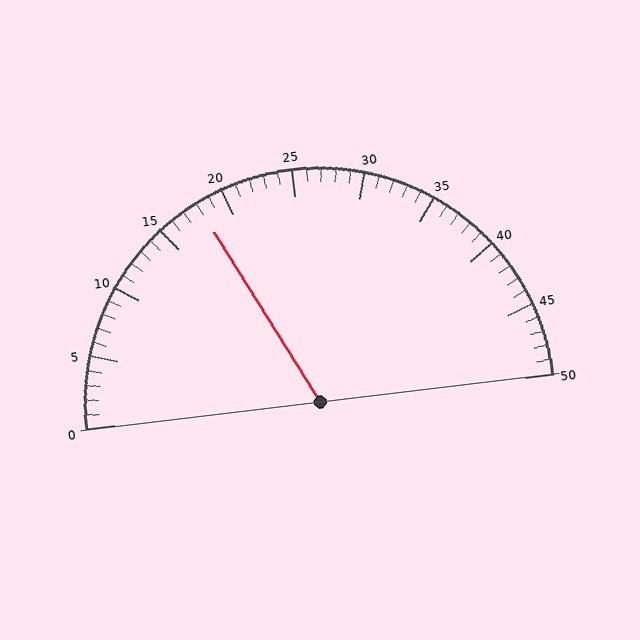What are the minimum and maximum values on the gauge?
The gauge ranges from 0 to 50.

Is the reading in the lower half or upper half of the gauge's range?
The reading is in the lower half of the range (0 to 50).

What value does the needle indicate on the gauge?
The needle indicates approximately 18.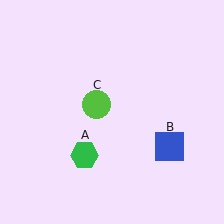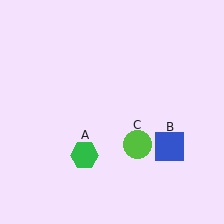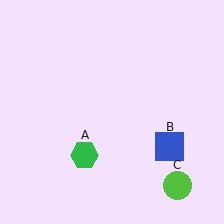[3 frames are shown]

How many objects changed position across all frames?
1 object changed position: lime circle (object C).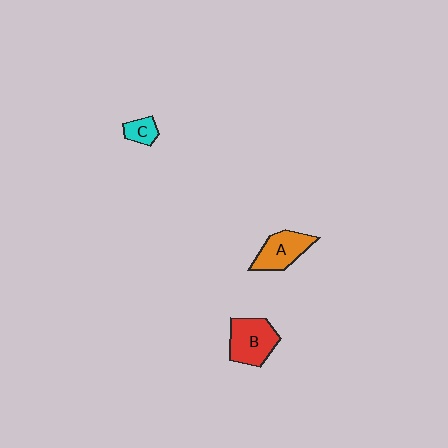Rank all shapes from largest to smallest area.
From largest to smallest: B (red), A (orange), C (cyan).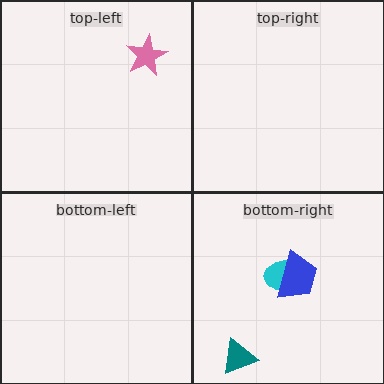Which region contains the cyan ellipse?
The bottom-right region.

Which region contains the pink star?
The top-left region.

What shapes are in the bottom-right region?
The teal triangle, the cyan ellipse, the blue trapezoid.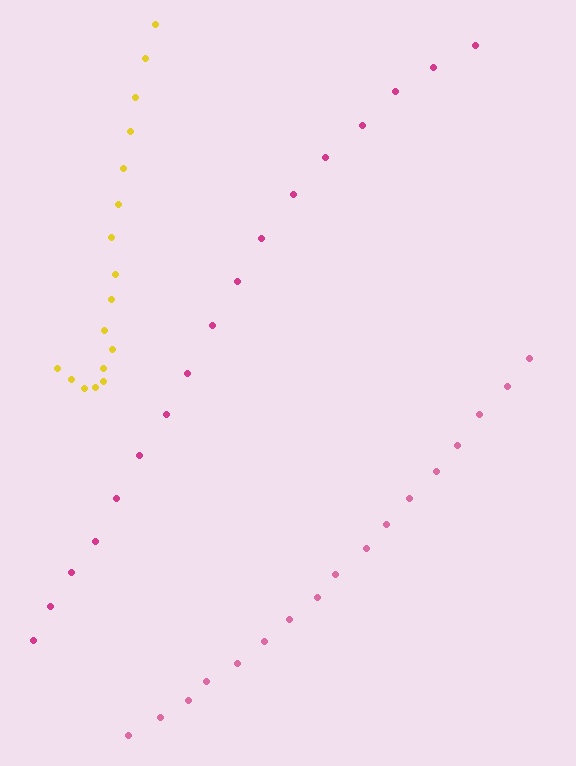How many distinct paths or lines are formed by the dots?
There are 3 distinct paths.